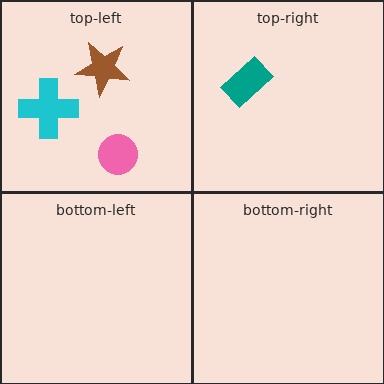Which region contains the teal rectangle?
The top-right region.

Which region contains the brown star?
The top-left region.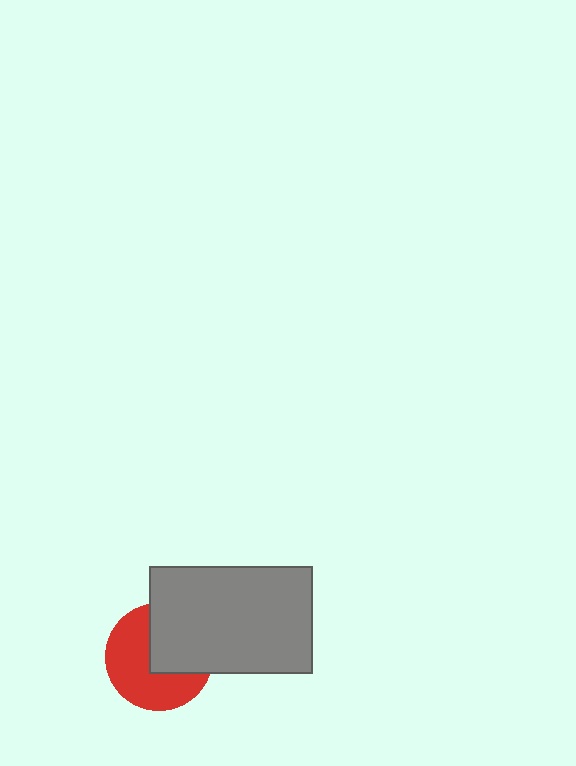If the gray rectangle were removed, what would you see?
You would see the complete red circle.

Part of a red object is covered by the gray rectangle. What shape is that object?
It is a circle.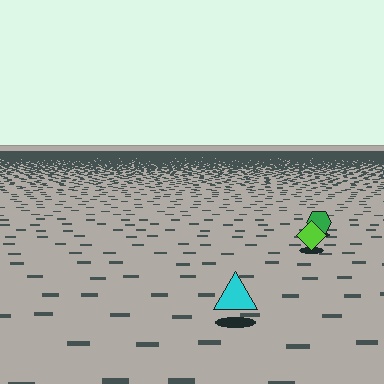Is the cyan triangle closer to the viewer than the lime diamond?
Yes. The cyan triangle is closer — you can tell from the texture gradient: the ground texture is coarser near it.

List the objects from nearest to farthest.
From nearest to farthest: the cyan triangle, the lime diamond, the green hexagon.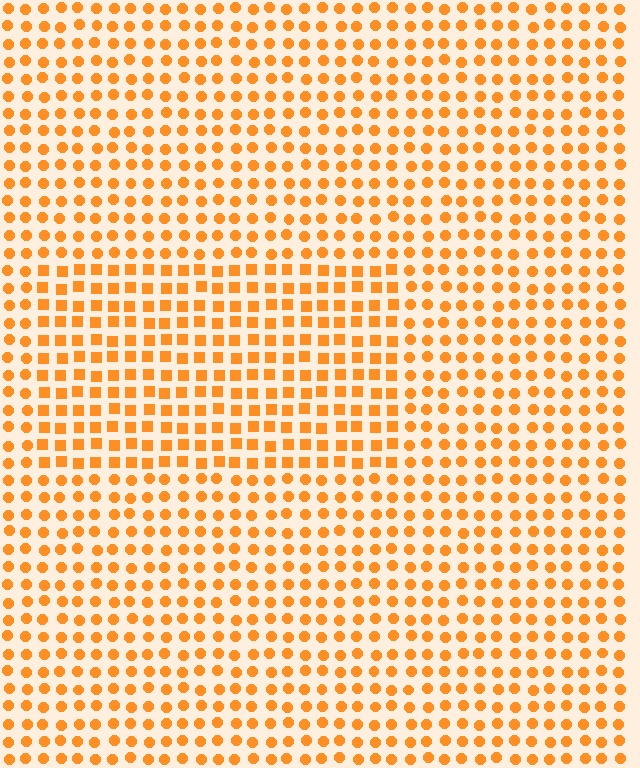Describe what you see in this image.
The image is filled with small orange elements arranged in a uniform grid. A rectangle-shaped region contains squares, while the surrounding area contains circles. The boundary is defined purely by the change in element shape.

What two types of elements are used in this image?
The image uses squares inside the rectangle region and circles outside it.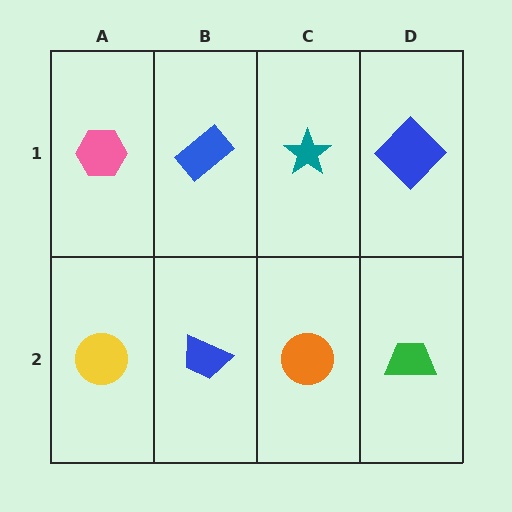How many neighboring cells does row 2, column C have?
3.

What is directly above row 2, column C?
A teal star.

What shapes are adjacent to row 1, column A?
A yellow circle (row 2, column A), a blue rectangle (row 1, column B).